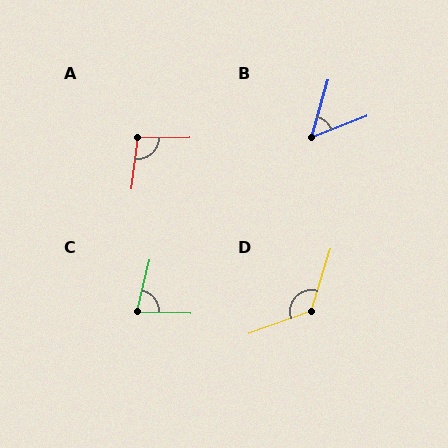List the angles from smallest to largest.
B (53°), C (77°), A (97°), D (127°).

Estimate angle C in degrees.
Approximately 77 degrees.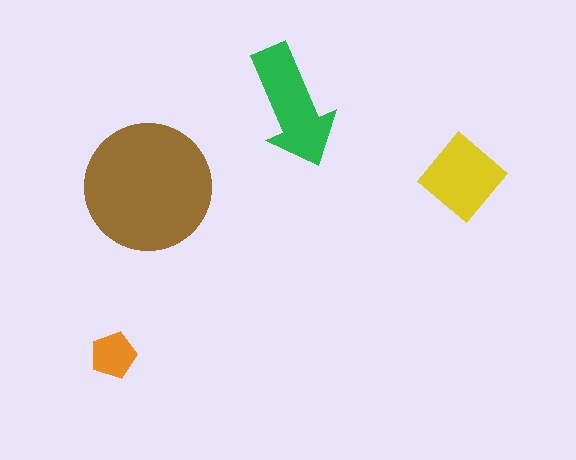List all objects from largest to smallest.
The brown circle, the green arrow, the yellow diamond, the orange pentagon.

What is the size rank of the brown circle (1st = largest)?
1st.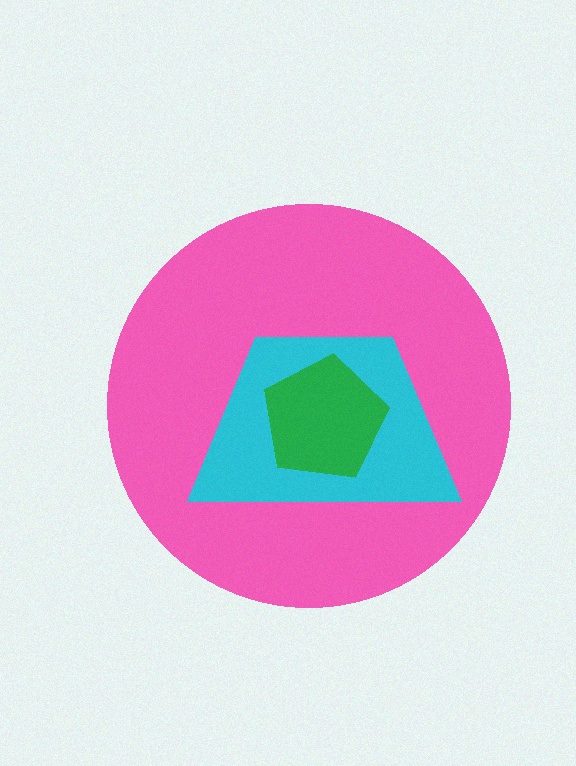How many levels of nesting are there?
3.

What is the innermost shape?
The green pentagon.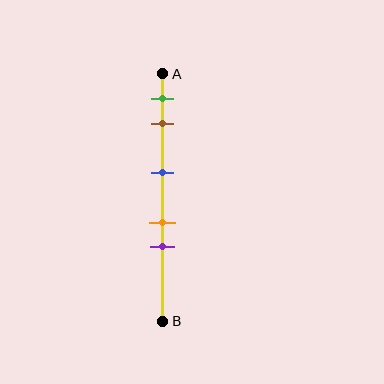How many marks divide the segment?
There are 5 marks dividing the segment.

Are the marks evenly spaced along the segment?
No, the marks are not evenly spaced.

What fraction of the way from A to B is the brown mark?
The brown mark is approximately 20% (0.2) of the way from A to B.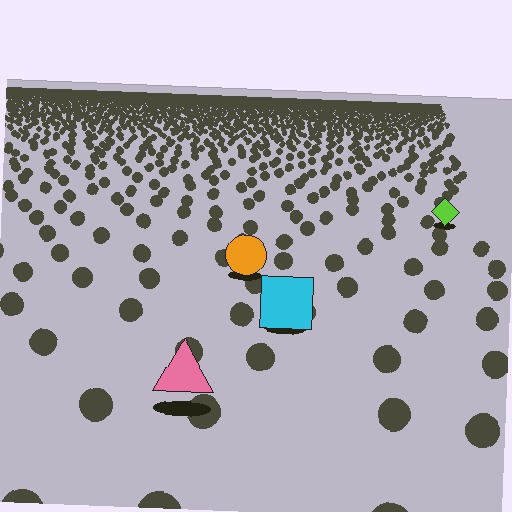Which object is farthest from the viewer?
The lime diamond is farthest from the viewer. It appears smaller and the ground texture around it is denser.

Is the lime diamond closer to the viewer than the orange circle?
No. The orange circle is closer — you can tell from the texture gradient: the ground texture is coarser near it.